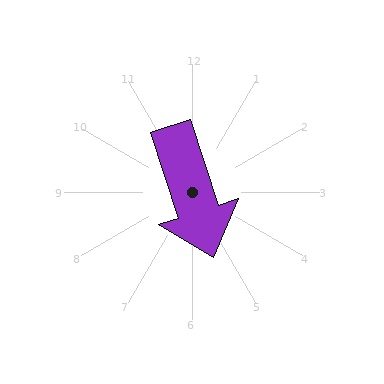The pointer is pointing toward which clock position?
Roughly 5 o'clock.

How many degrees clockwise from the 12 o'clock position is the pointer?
Approximately 162 degrees.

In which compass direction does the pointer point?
South.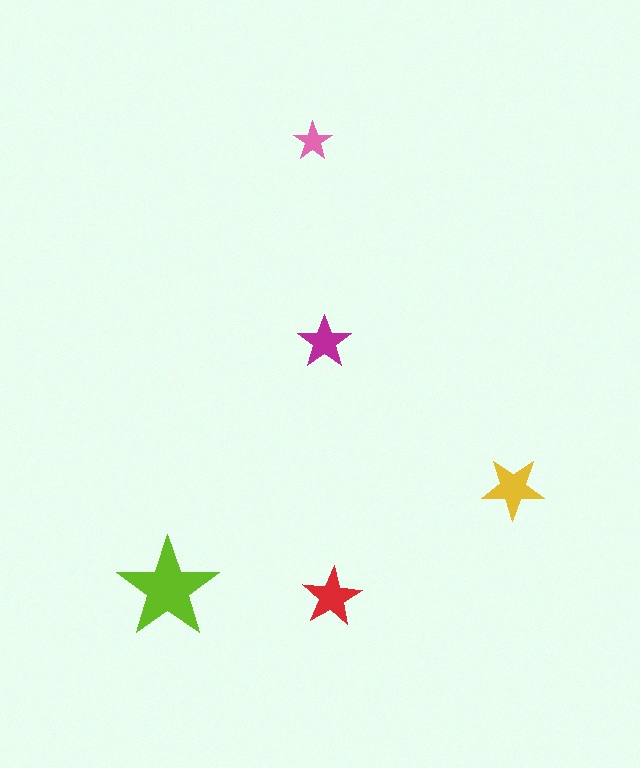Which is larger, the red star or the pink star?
The red one.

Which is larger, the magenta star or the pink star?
The magenta one.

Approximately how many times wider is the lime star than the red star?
About 1.5 times wider.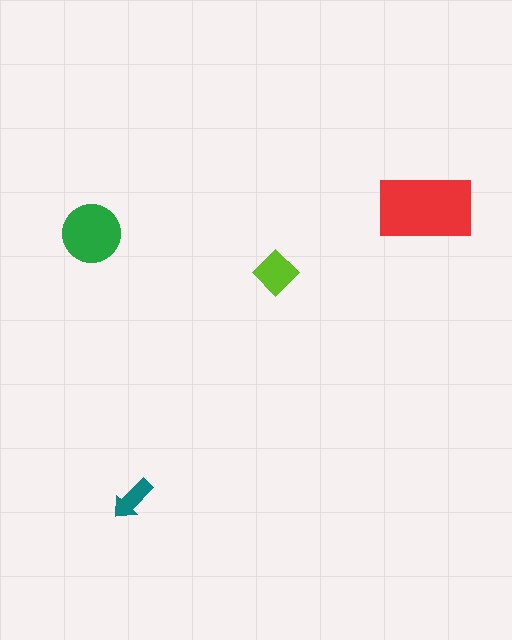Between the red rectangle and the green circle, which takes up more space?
The red rectangle.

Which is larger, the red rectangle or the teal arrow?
The red rectangle.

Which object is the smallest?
The teal arrow.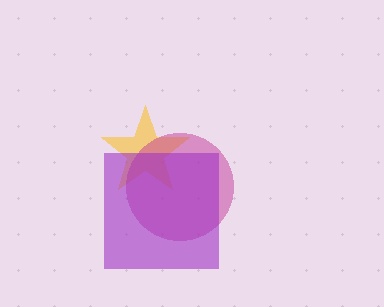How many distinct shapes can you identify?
There are 3 distinct shapes: a yellow star, a magenta circle, a purple square.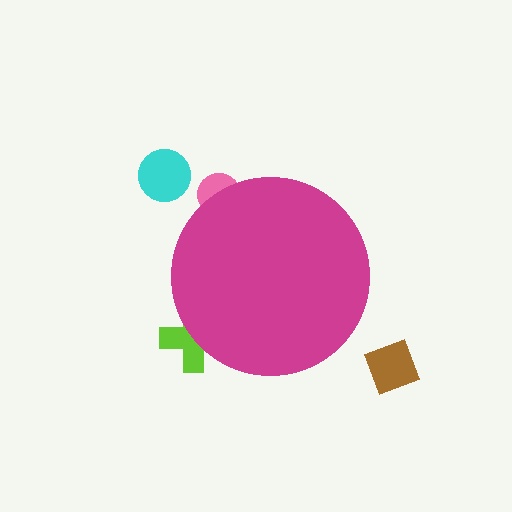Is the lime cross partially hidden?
Yes, the lime cross is partially hidden behind the magenta circle.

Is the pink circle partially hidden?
Yes, the pink circle is partially hidden behind the magenta circle.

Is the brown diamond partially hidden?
No, the brown diamond is fully visible.